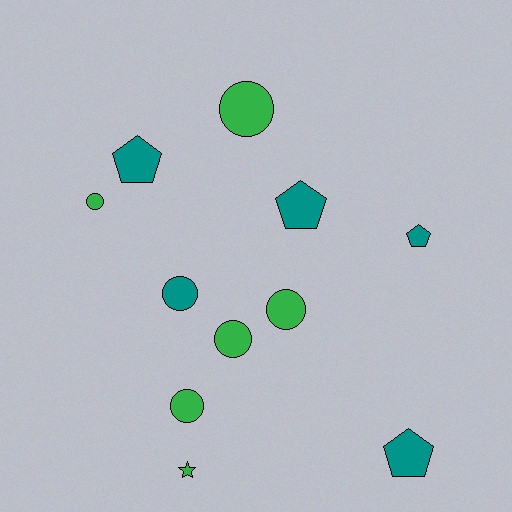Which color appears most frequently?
Green, with 6 objects.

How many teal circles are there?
There is 1 teal circle.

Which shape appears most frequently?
Circle, with 6 objects.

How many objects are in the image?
There are 11 objects.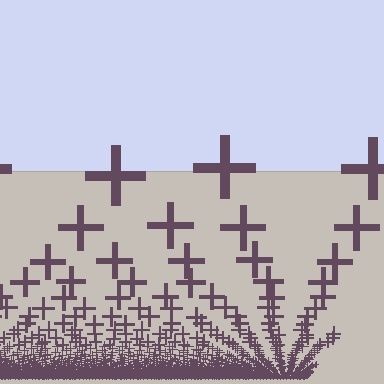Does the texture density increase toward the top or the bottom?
Density increases toward the bottom.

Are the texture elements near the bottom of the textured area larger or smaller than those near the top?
Smaller. The gradient is inverted — elements near the bottom are smaller and denser.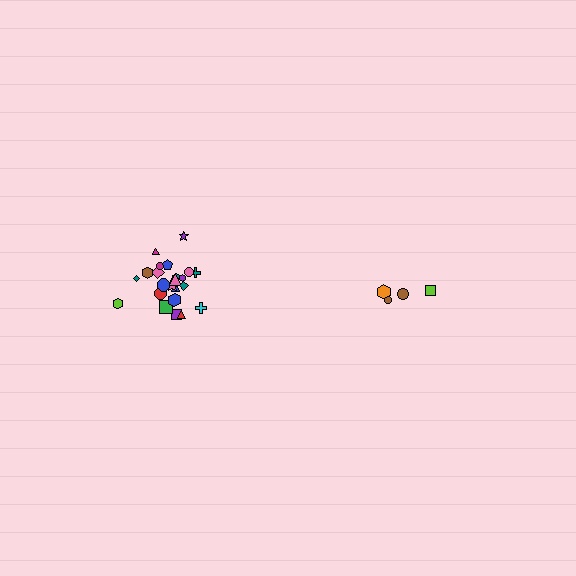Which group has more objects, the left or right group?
The left group.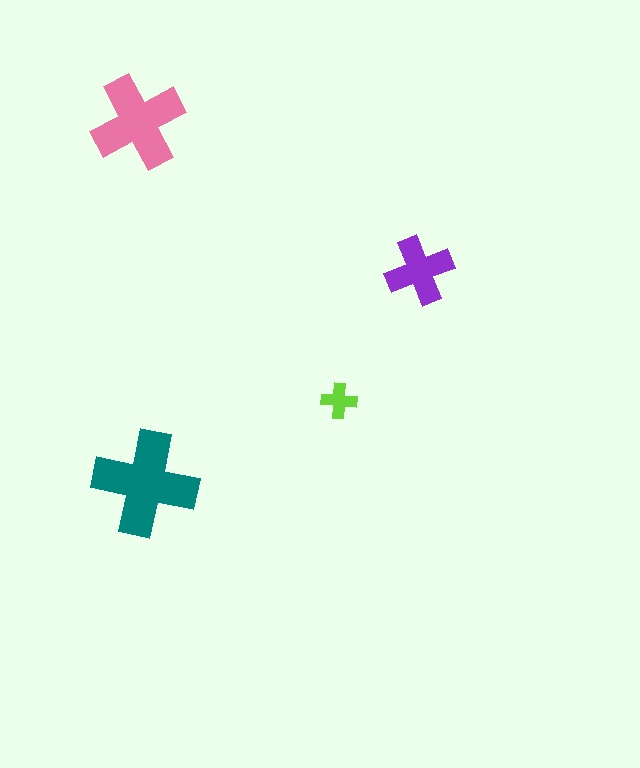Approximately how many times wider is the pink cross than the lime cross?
About 2.5 times wider.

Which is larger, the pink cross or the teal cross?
The teal one.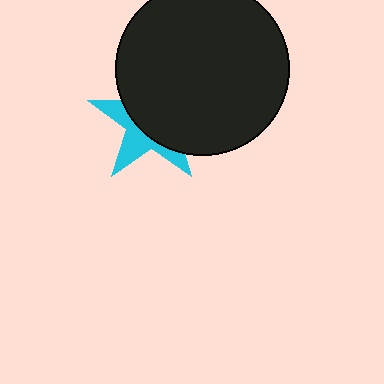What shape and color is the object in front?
The object in front is a black circle.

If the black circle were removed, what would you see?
You would see the complete cyan star.